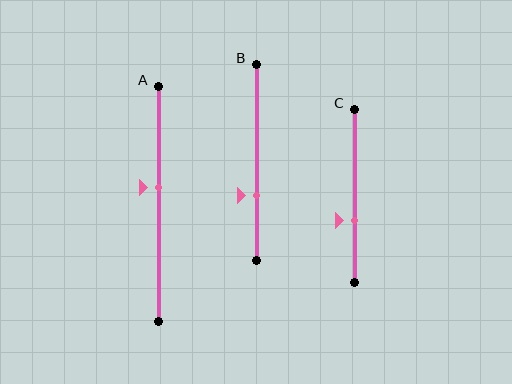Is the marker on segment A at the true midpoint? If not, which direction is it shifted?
No, the marker on segment A is shifted upward by about 7% of the segment length.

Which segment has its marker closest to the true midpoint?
Segment A has its marker closest to the true midpoint.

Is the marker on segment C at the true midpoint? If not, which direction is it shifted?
No, the marker on segment C is shifted downward by about 14% of the segment length.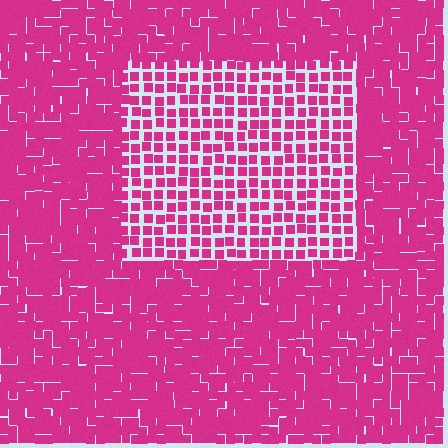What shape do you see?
I see a rectangle.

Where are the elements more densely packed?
The elements are more densely packed outside the rectangle boundary.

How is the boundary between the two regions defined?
The boundary is defined by a change in element density (approximately 1.8x ratio). All elements are the same color, size, and shape.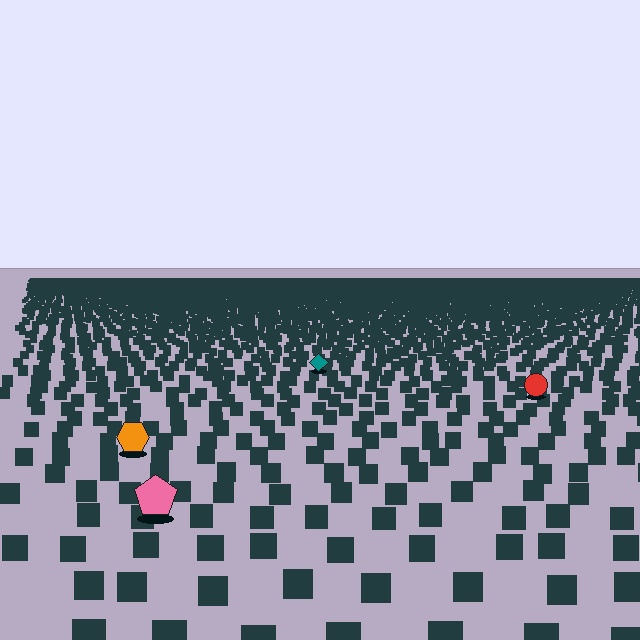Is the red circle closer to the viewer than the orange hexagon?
No. The orange hexagon is closer — you can tell from the texture gradient: the ground texture is coarser near it.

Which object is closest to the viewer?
The pink pentagon is closest. The texture marks near it are larger and more spread out.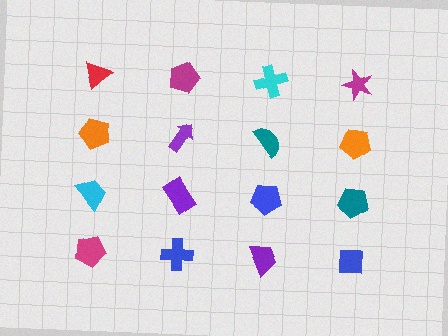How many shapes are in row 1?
4 shapes.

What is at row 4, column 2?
A blue cross.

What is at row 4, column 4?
A blue square.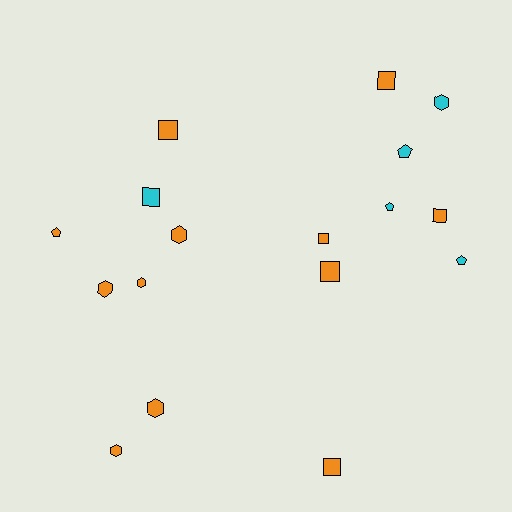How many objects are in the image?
There are 17 objects.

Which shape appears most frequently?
Square, with 7 objects.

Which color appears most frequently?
Orange, with 12 objects.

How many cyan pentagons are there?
There are 3 cyan pentagons.